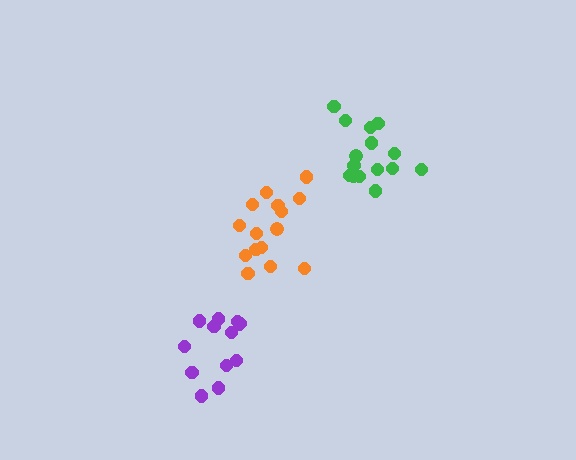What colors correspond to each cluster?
The clusters are colored: green, purple, orange.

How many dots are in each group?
Group 1: 15 dots, Group 2: 13 dots, Group 3: 15 dots (43 total).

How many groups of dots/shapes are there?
There are 3 groups.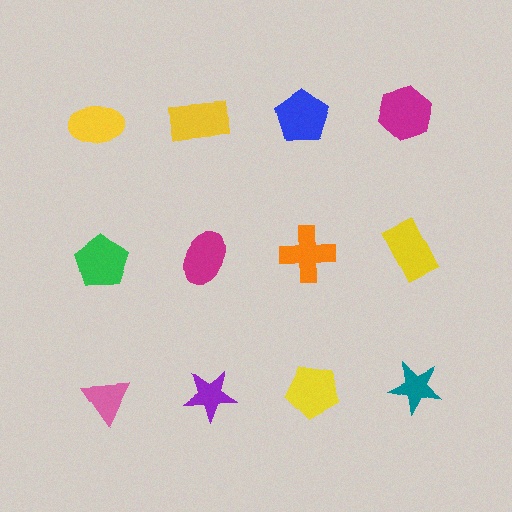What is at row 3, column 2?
A purple star.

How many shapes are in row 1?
4 shapes.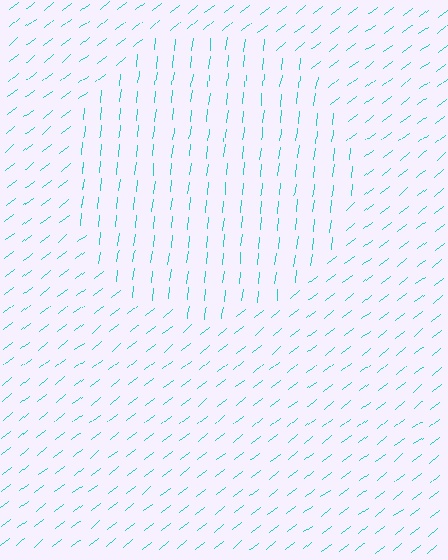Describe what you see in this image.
The image is filled with small cyan line segments. A circle region in the image has lines oriented differently from the surrounding lines, creating a visible texture boundary.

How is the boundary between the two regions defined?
The boundary is defined purely by a change in line orientation (approximately 45 degrees difference). All lines are the same color and thickness.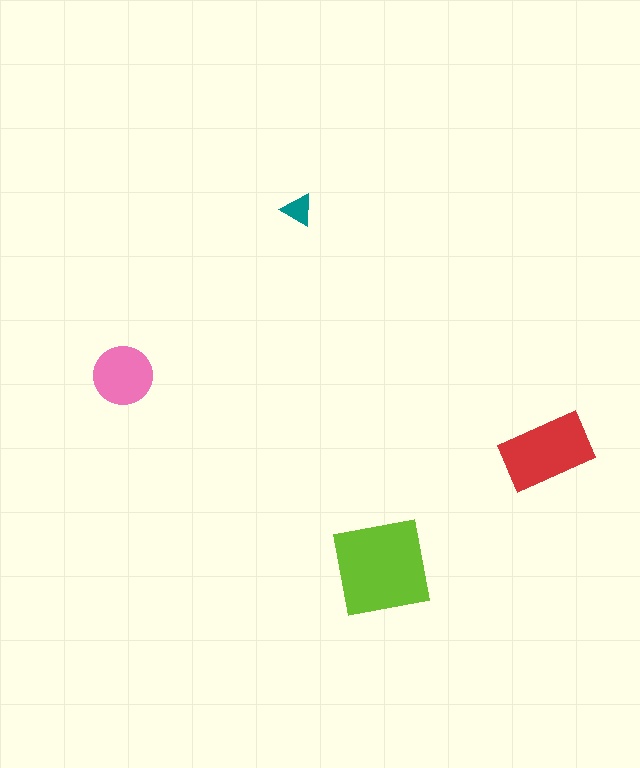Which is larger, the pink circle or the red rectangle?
The red rectangle.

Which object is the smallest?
The teal triangle.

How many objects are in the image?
There are 4 objects in the image.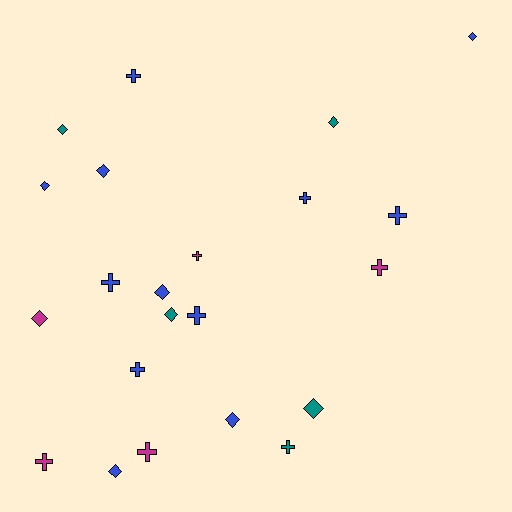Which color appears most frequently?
Blue, with 12 objects.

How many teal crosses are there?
There is 1 teal cross.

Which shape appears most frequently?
Cross, with 11 objects.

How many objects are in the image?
There are 22 objects.